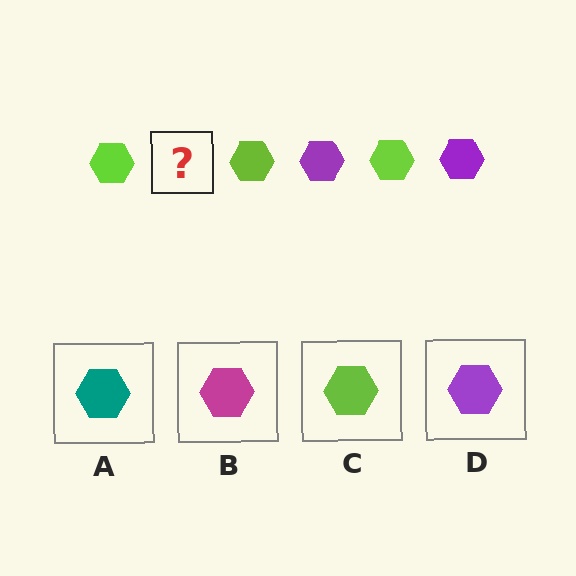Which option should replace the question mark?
Option D.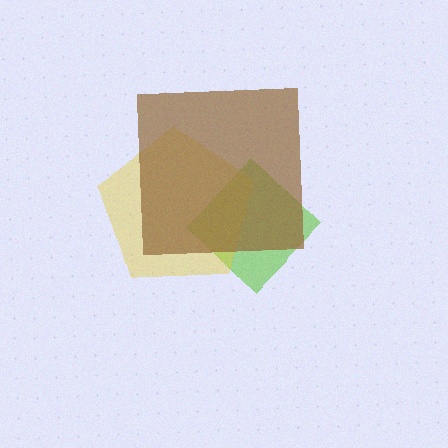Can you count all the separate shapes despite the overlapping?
Yes, there are 3 separate shapes.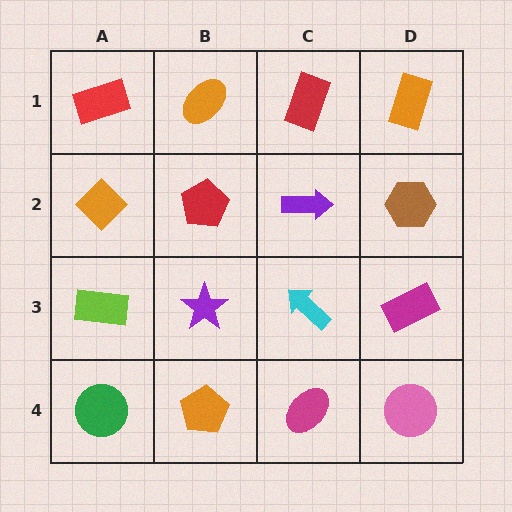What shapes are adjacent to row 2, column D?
An orange rectangle (row 1, column D), a magenta rectangle (row 3, column D), a purple arrow (row 2, column C).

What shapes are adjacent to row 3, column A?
An orange diamond (row 2, column A), a green circle (row 4, column A), a purple star (row 3, column B).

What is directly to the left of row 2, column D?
A purple arrow.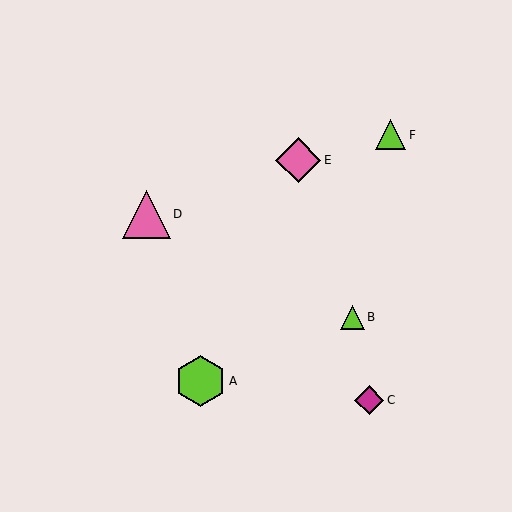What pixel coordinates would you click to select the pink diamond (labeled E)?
Click at (298, 160) to select the pink diamond E.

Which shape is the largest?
The lime hexagon (labeled A) is the largest.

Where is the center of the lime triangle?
The center of the lime triangle is at (391, 135).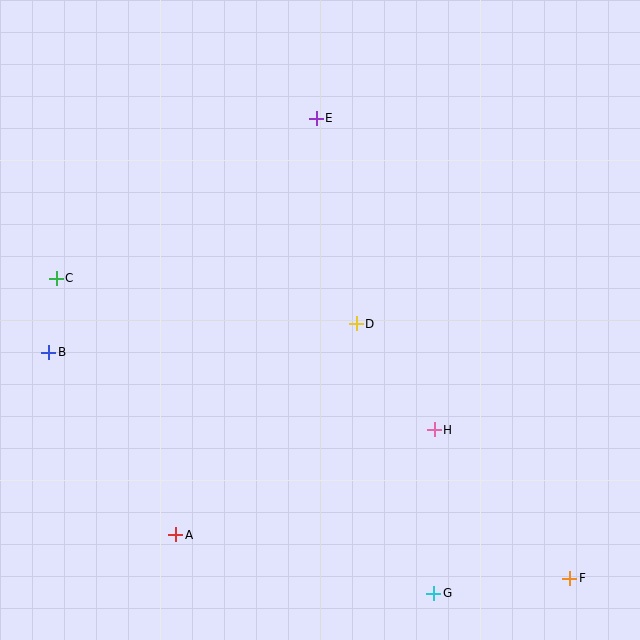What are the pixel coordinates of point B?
Point B is at (49, 352).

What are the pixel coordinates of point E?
Point E is at (316, 118).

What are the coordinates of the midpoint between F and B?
The midpoint between F and B is at (309, 465).